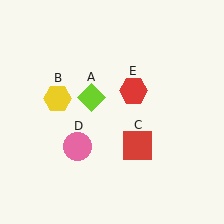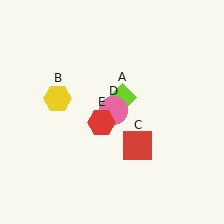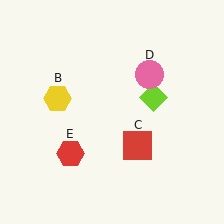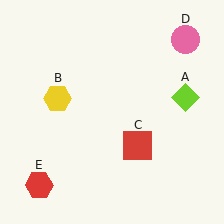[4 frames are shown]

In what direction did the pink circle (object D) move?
The pink circle (object D) moved up and to the right.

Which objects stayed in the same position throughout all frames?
Yellow hexagon (object B) and red square (object C) remained stationary.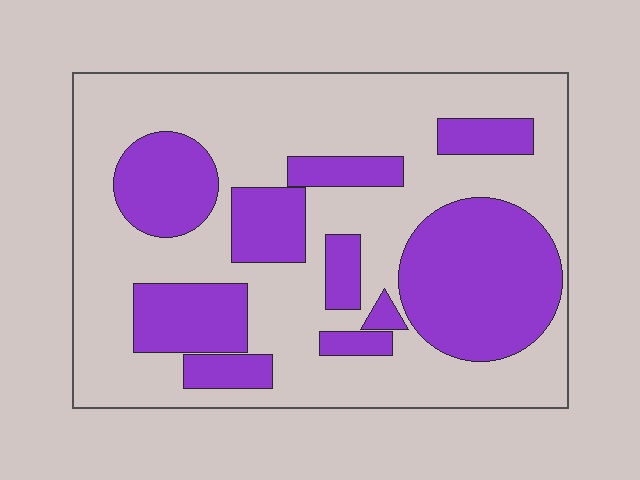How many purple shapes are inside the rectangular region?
10.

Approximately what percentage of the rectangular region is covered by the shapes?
Approximately 35%.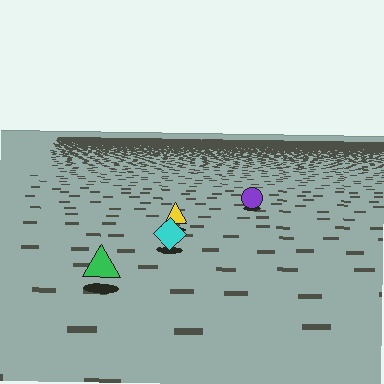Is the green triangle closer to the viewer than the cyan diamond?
Yes. The green triangle is closer — you can tell from the texture gradient: the ground texture is coarser near it.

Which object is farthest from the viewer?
The purple circle is farthest from the viewer. It appears smaller and the ground texture around it is denser.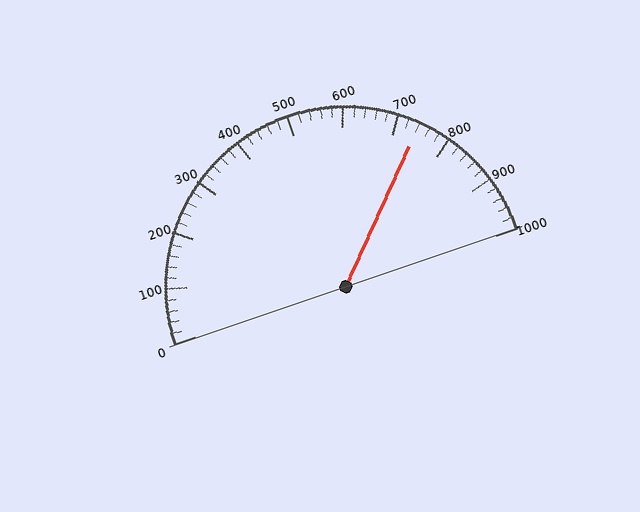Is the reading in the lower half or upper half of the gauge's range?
The reading is in the upper half of the range (0 to 1000).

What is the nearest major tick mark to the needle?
The nearest major tick mark is 700.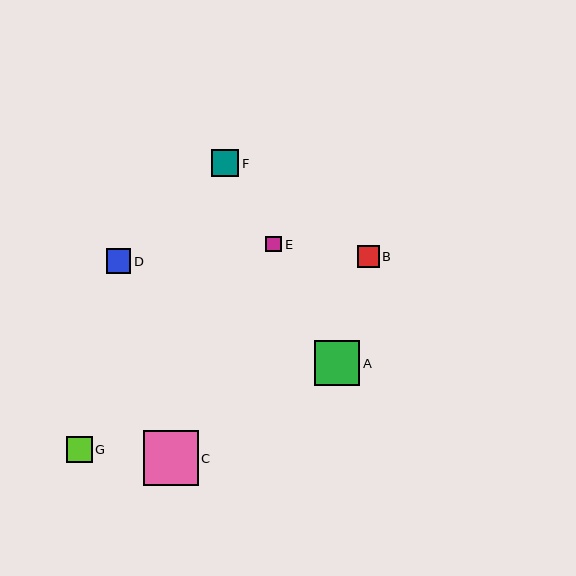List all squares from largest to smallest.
From largest to smallest: C, A, F, G, D, B, E.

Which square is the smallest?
Square E is the smallest with a size of approximately 16 pixels.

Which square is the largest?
Square C is the largest with a size of approximately 55 pixels.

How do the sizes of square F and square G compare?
Square F and square G are approximately the same size.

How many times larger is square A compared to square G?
Square A is approximately 1.7 times the size of square G.